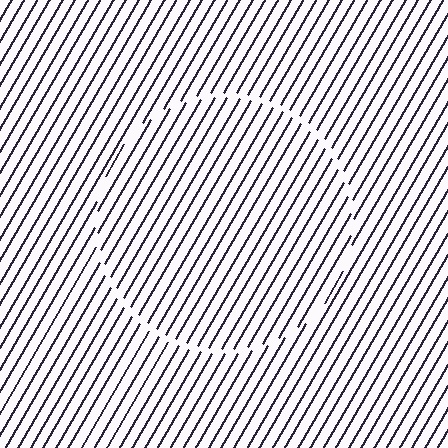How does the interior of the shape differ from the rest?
The interior of the shape contains the same grating, shifted by half a period — the contour is defined by the phase discontinuity where line-ends from the inner and outer gratings abut.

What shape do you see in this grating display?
An illusory circle. The interior of the shape contains the same grating, shifted by half a period — the contour is defined by the phase discontinuity where line-ends from the inner and outer gratings abut.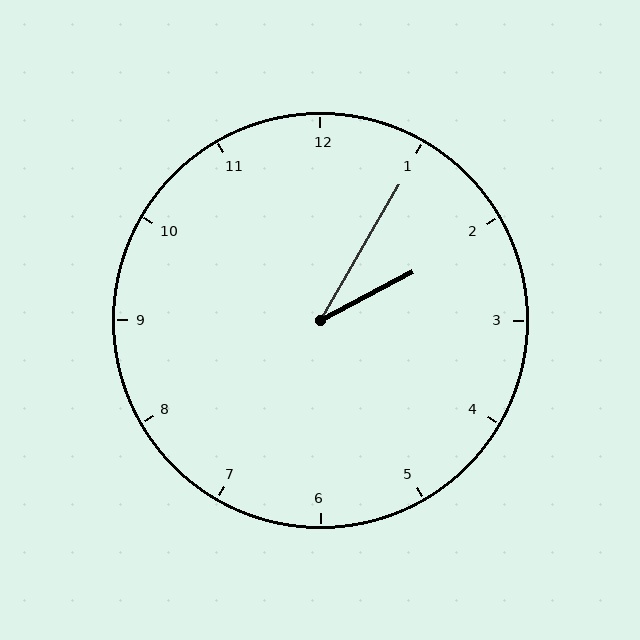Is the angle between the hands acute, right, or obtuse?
It is acute.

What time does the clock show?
2:05.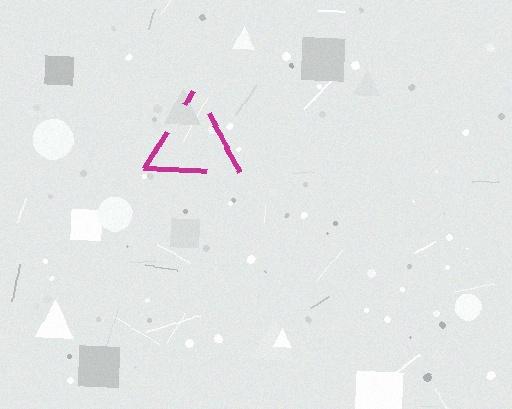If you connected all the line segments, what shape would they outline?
They would outline a triangle.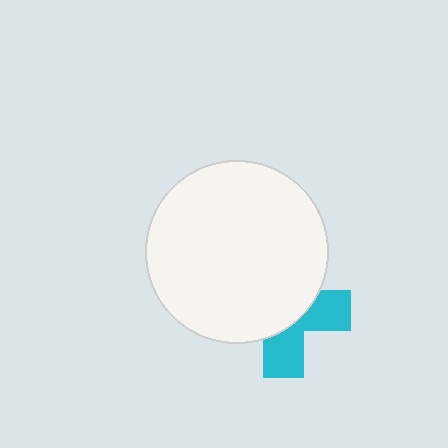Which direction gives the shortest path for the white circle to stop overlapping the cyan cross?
Moving toward the upper-left gives the shortest separation.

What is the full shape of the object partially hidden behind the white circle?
The partially hidden object is a cyan cross.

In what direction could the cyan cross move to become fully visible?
The cyan cross could move toward the lower-right. That would shift it out from behind the white circle entirely.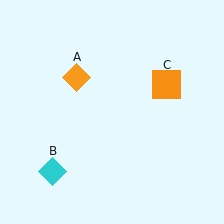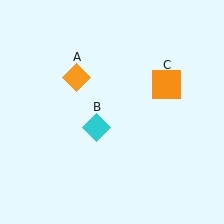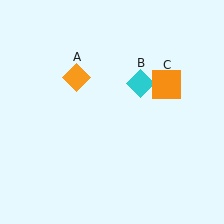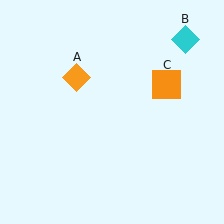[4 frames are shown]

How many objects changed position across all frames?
1 object changed position: cyan diamond (object B).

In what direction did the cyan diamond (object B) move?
The cyan diamond (object B) moved up and to the right.